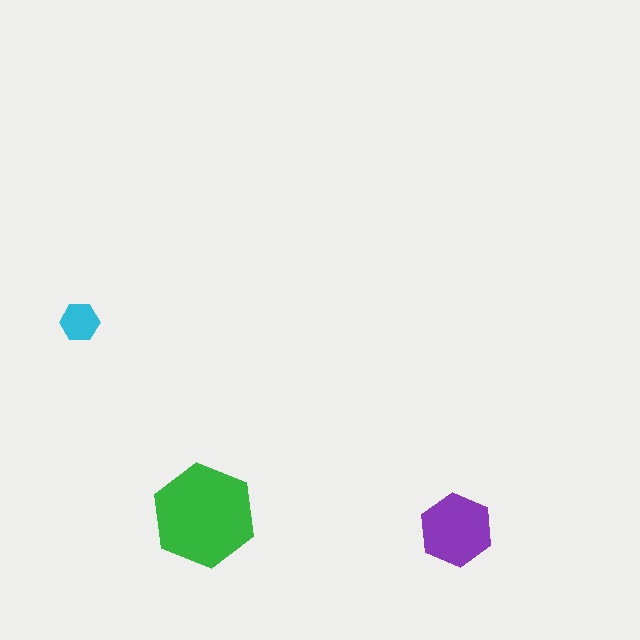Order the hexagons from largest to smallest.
the green one, the purple one, the cyan one.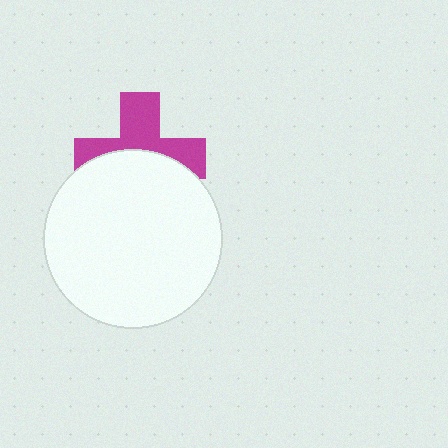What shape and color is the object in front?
The object in front is a white circle.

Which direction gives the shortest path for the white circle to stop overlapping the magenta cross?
Moving down gives the shortest separation.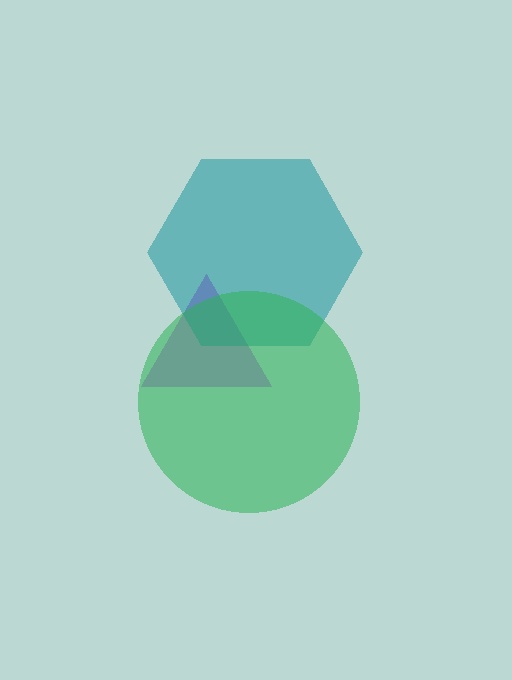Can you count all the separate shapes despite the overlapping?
Yes, there are 3 separate shapes.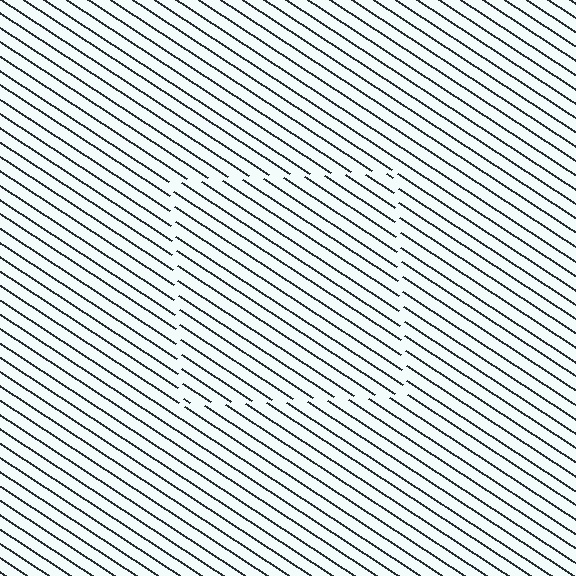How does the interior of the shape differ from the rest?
The interior of the shape contains the same grating, shifted by half a period — the contour is defined by the phase discontinuity where line-ends from the inner and outer gratings abut.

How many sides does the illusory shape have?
4 sides — the line-ends trace a square.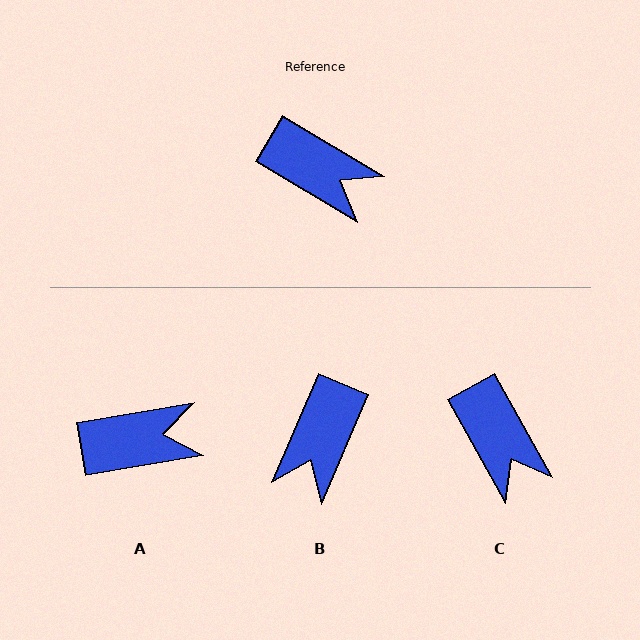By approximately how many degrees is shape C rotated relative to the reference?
Approximately 30 degrees clockwise.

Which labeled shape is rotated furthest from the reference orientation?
B, about 83 degrees away.